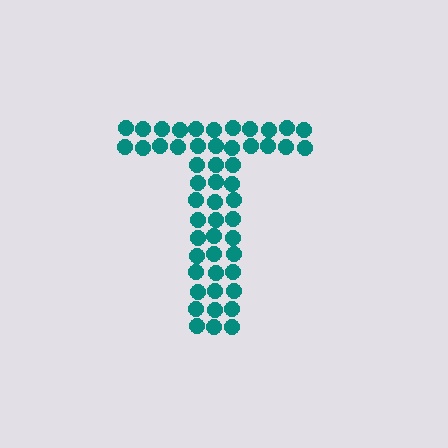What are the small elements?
The small elements are circles.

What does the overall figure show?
The overall figure shows the letter T.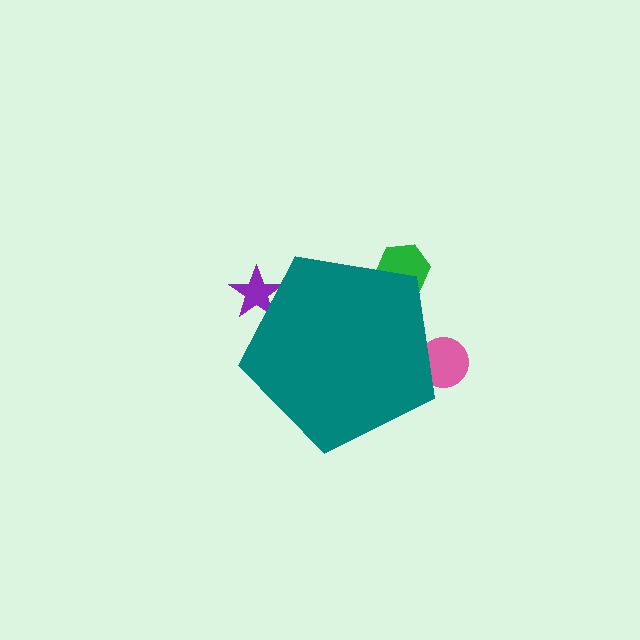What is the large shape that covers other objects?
A teal pentagon.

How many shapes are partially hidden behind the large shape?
3 shapes are partially hidden.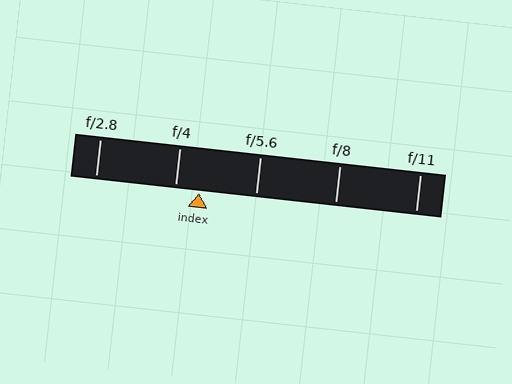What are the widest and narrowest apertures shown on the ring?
The widest aperture shown is f/2.8 and the narrowest is f/11.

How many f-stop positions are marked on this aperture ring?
There are 5 f-stop positions marked.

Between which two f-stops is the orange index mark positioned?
The index mark is between f/4 and f/5.6.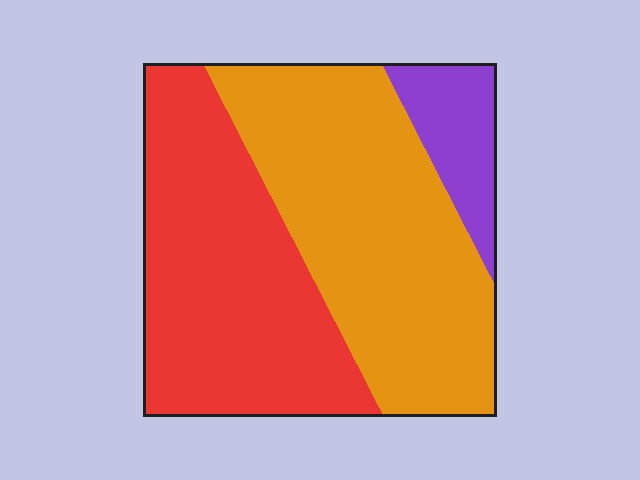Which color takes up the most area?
Orange, at roughly 45%.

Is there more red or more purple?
Red.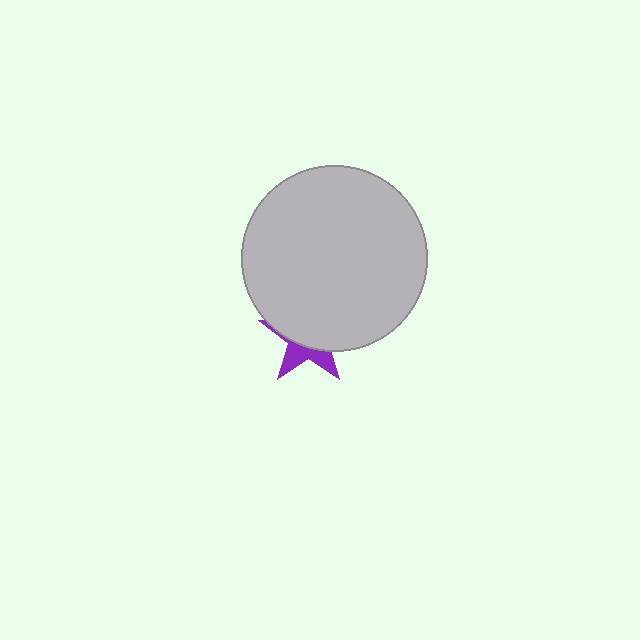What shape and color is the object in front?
The object in front is a light gray circle.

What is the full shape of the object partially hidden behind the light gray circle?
The partially hidden object is a purple star.